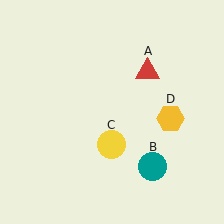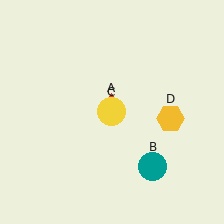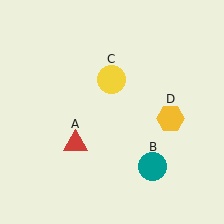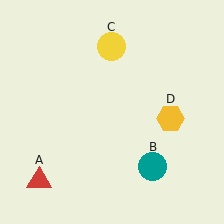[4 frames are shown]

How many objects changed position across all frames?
2 objects changed position: red triangle (object A), yellow circle (object C).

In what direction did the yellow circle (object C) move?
The yellow circle (object C) moved up.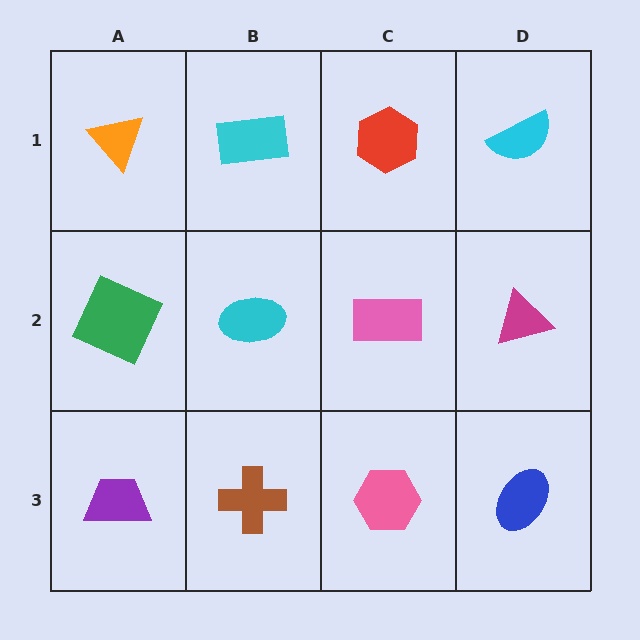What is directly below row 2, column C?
A pink hexagon.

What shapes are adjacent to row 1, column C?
A pink rectangle (row 2, column C), a cyan rectangle (row 1, column B), a cyan semicircle (row 1, column D).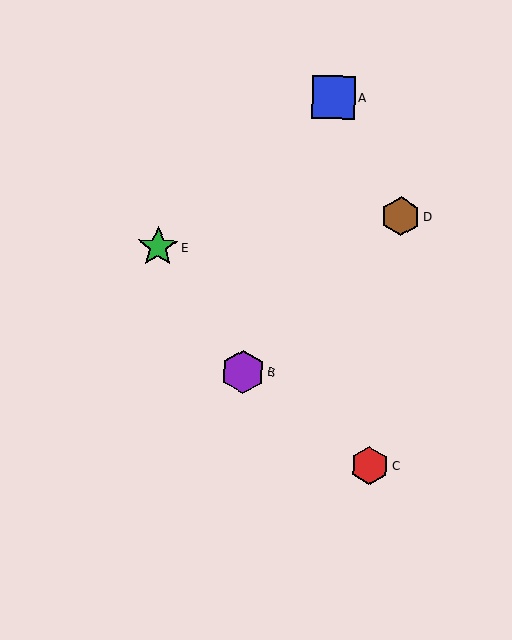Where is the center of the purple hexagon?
The center of the purple hexagon is at (243, 372).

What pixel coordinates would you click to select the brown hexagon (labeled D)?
Click at (401, 216) to select the brown hexagon D.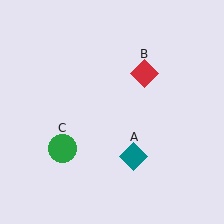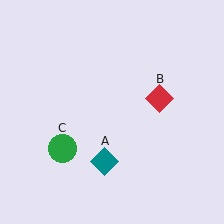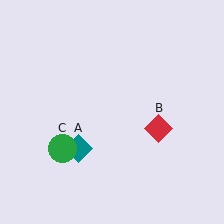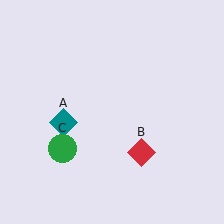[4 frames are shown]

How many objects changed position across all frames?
2 objects changed position: teal diamond (object A), red diamond (object B).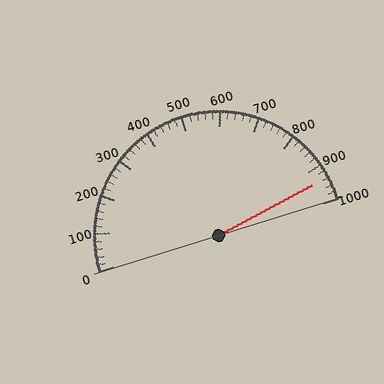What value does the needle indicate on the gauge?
The needle indicates approximately 940.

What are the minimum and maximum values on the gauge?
The gauge ranges from 0 to 1000.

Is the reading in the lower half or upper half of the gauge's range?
The reading is in the upper half of the range (0 to 1000).